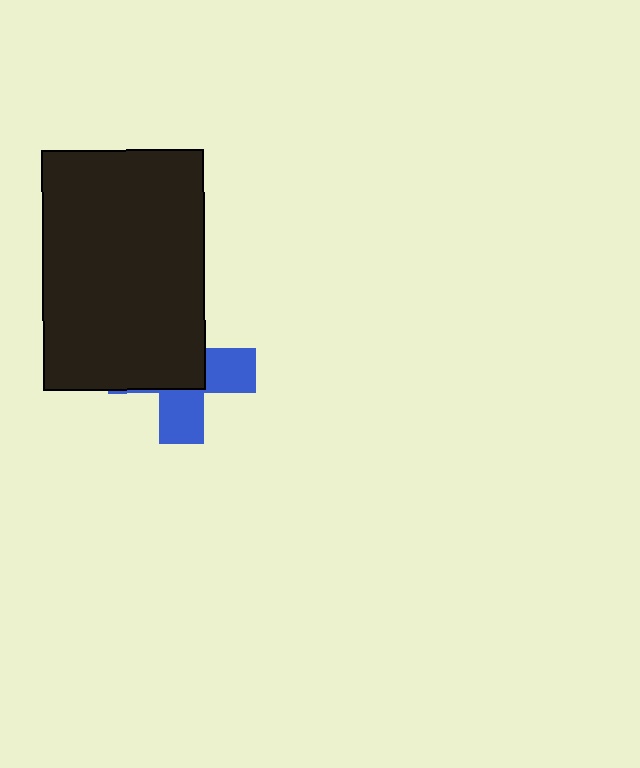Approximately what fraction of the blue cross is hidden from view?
Roughly 58% of the blue cross is hidden behind the black rectangle.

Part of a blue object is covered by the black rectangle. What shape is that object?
It is a cross.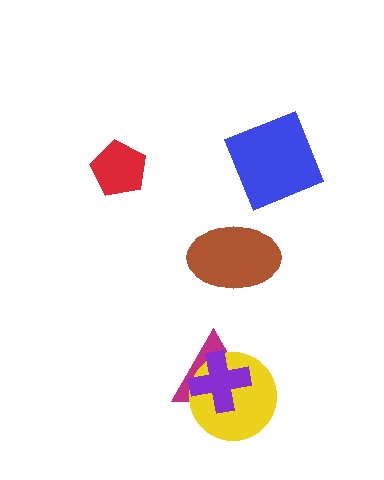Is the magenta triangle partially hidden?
Yes, it is partially covered by another shape.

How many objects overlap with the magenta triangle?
2 objects overlap with the magenta triangle.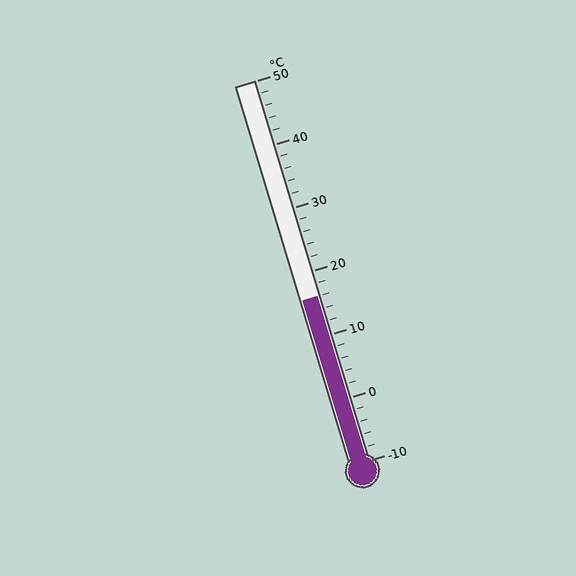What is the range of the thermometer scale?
The thermometer scale ranges from -10°C to 50°C.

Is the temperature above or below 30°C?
The temperature is below 30°C.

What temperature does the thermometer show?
The thermometer shows approximately 16°C.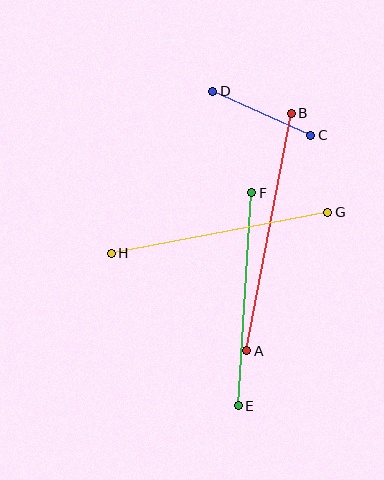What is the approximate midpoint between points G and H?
The midpoint is at approximately (219, 233) pixels.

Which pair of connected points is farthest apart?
Points A and B are farthest apart.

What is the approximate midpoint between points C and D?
The midpoint is at approximately (262, 113) pixels.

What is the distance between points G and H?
The distance is approximately 220 pixels.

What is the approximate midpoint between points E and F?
The midpoint is at approximately (245, 299) pixels.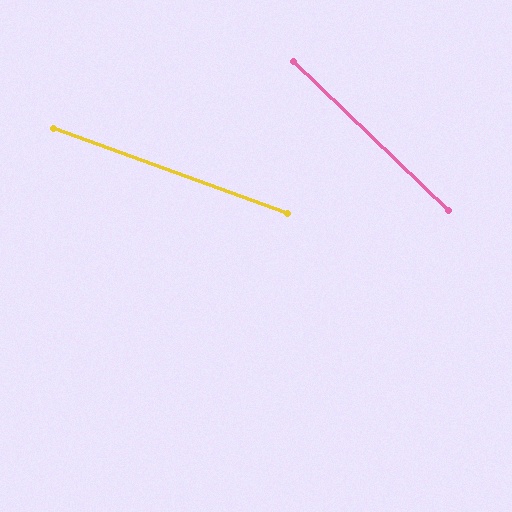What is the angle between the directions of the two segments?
Approximately 24 degrees.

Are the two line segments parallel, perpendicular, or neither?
Neither parallel nor perpendicular — they differ by about 24°.